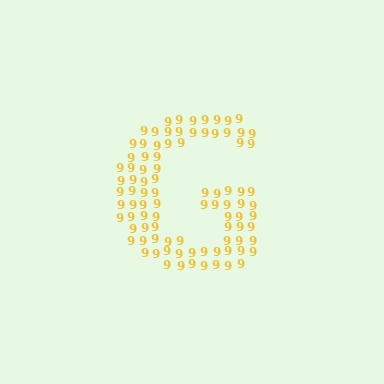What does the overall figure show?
The overall figure shows the letter G.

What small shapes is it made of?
It is made of small digit 9's.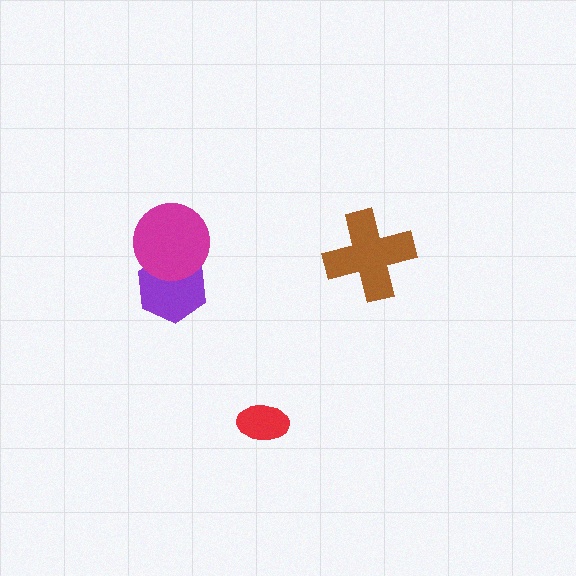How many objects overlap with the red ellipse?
0 objects overlap with the red ellipse.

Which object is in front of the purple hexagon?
The magenta circle is in front of the purple hexagon.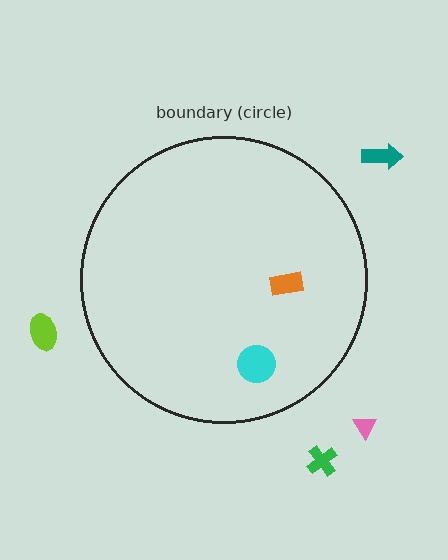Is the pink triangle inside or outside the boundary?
Outside.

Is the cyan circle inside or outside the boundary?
Inside.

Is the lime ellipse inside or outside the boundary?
Outside.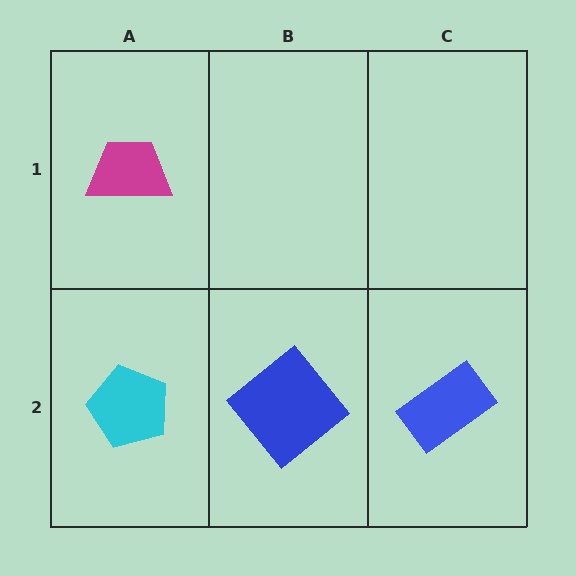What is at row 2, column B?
A blue diamond.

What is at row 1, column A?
A magenta trapezoid.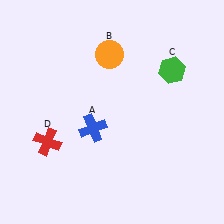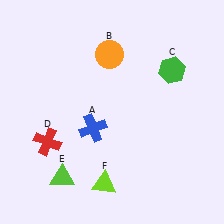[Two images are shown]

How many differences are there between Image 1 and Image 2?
There are 2 differences between the two images.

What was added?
A lime triangle (E), a lime triangle (F) were added in Image 2.